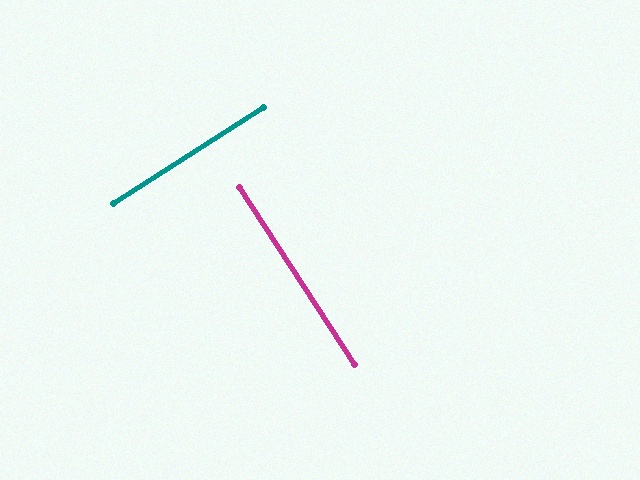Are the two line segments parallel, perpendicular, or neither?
Perpendicular — they meet at approximately 90°.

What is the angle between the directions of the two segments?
Approximately 90 degrees.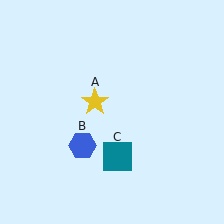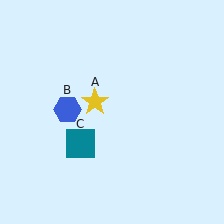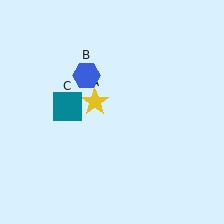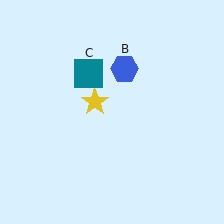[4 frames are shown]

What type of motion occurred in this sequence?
The blue hexagon (object B), teal square (object C) rotated clockwise around the center of the scene.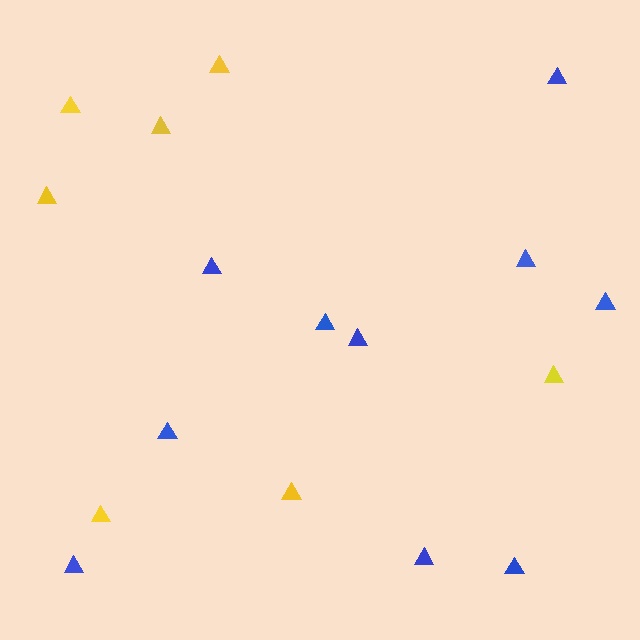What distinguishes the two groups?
There are 2 groups: one group of yellow triangles (7) and one group of blue triangles (10).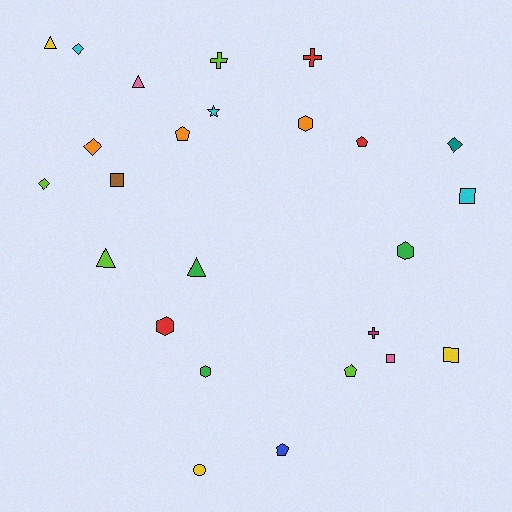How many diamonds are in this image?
There are 4 diamonds.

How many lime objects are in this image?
There are 4 lime objects.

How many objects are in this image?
There are 25 objects.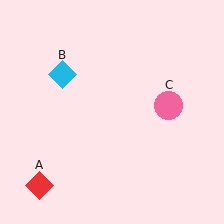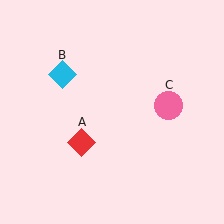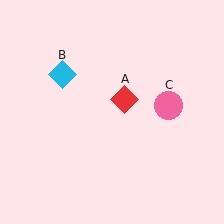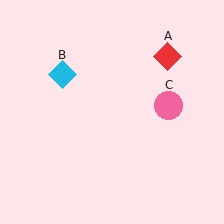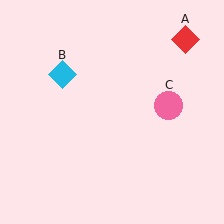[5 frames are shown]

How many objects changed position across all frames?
1 object changed position: red diamond (object A).